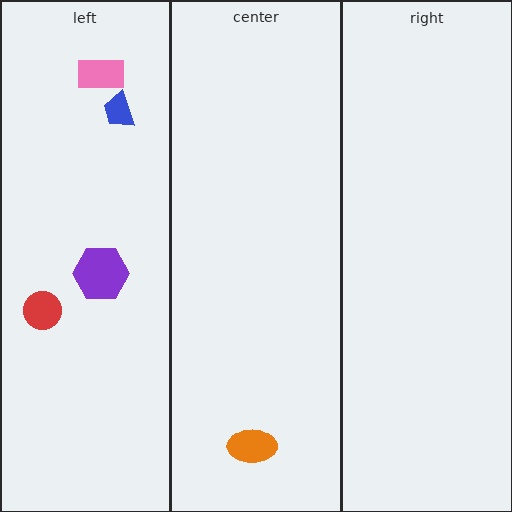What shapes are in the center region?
The orange ellipse.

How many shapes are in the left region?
4.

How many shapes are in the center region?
1.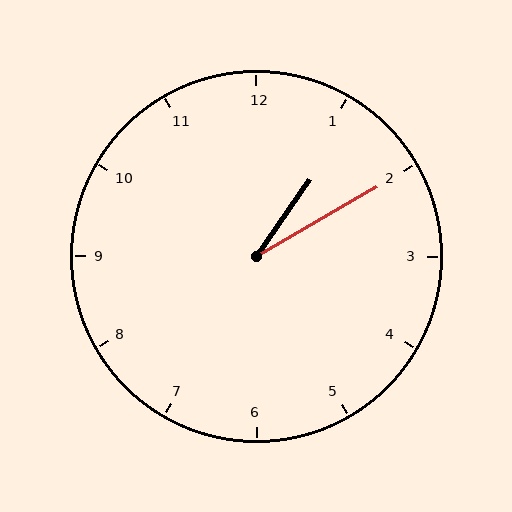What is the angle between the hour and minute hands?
Approximately 25 degrees.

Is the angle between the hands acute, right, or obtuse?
It is acute.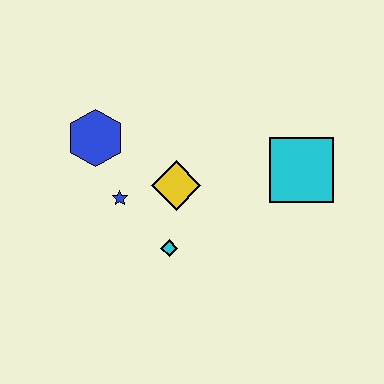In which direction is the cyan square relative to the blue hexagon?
The cyan square is to the right of the blue hexagon.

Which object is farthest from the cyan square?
The blue hexagon is farthest from the cyan square.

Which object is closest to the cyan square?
The yellow diamond is closest to the cyan square.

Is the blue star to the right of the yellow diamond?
No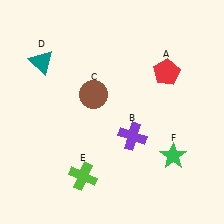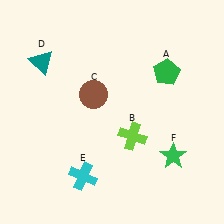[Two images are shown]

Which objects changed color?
A changed from red to green. B changed from purple to lime. E changed from lime to cyan.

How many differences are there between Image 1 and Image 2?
There are 3 differences between the two images.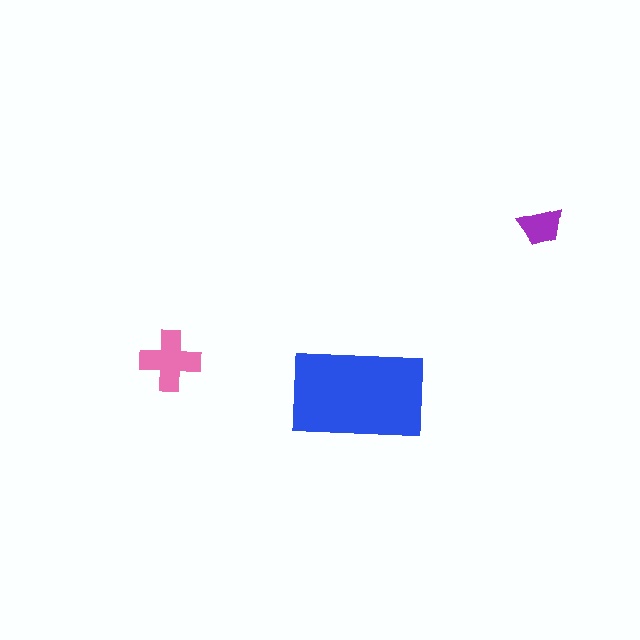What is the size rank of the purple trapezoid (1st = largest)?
3rd.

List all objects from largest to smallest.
The blue rectangle, the pink cross, the purple trapezoid.